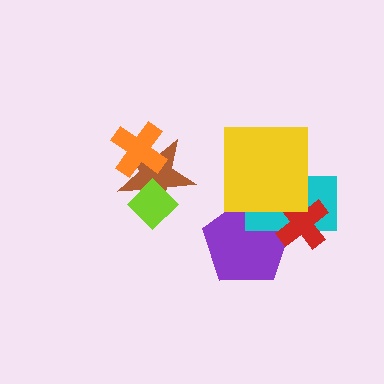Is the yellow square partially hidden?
No, no other shape covers it.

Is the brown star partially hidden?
Yes, it is partially covered by another shape.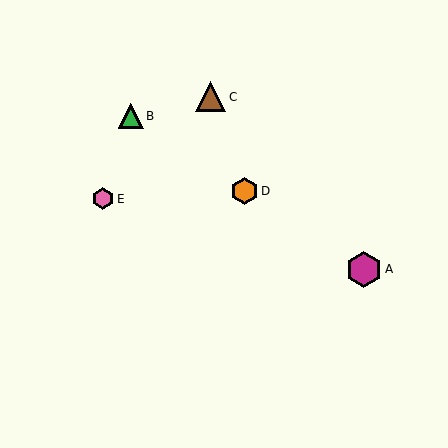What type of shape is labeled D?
Shape D is an orange hexagon.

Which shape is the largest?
The magenta hexagon (labeled A) is the largest.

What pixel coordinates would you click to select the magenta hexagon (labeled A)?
Click at (364, 269) to select the magenta hexagon A.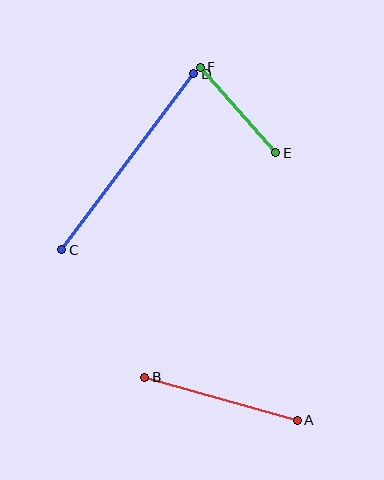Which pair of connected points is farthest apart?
Points C and D are farthest apart.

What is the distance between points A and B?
The distance is approximately 158 pixels.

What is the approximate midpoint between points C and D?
The midpoint is at approximately (128, 162) pixels.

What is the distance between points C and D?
The distance is approximately 220 pixels.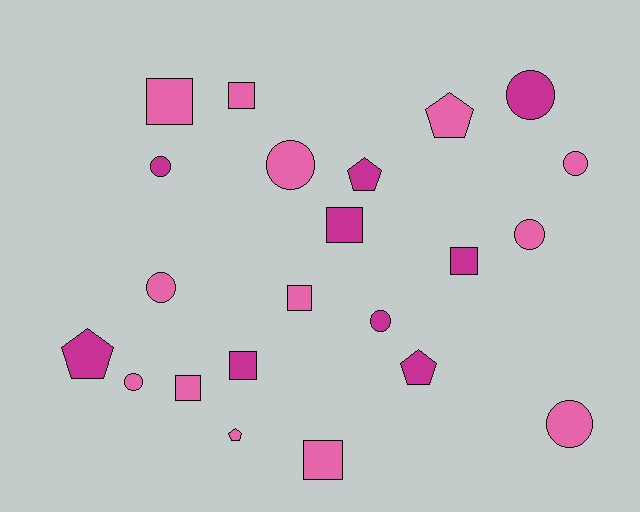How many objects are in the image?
There are 22 objects.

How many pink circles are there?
There are 6 pink circles.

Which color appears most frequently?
Pink, with 13 objects.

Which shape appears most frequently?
Circle, with 9 objects.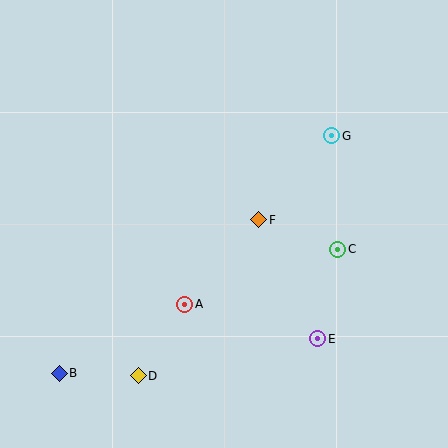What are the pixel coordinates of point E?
Point E is at (318, 339).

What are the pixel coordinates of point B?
Point B is at (59, 373).